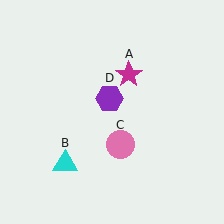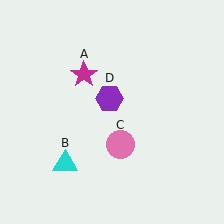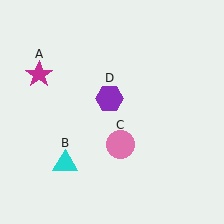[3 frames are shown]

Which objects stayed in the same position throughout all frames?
Cyan triangle (object B) and pink circle (object C) and purple hexagon (object D) remained stationary.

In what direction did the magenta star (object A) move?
The magenta star (object A) moved left.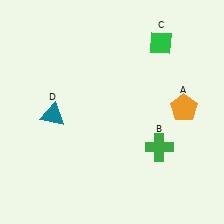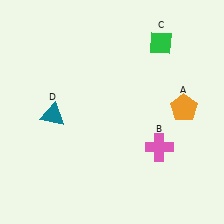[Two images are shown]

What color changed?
The cross (B) changed from green in Image 1 to pink in Image 2.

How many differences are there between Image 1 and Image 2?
There is 1 difference between the two images.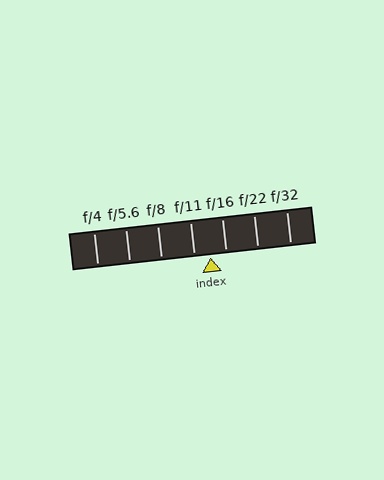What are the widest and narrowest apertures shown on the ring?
The widest aperture shown is f/4 and the narrowest is f/32.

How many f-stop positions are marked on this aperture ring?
There are 7 f-stop positions marked.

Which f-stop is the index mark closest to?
The index mark is closest to f/16.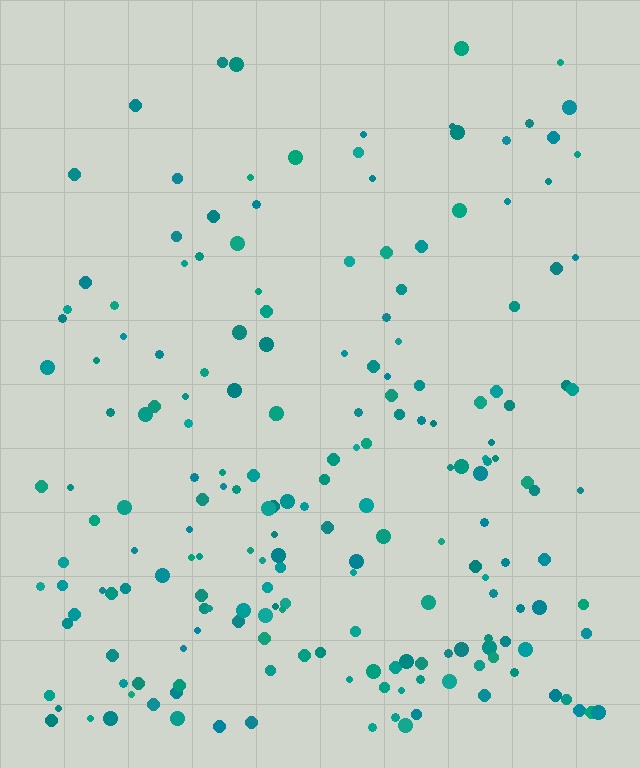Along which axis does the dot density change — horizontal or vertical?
Vertical.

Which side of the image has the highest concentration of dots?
The bottom.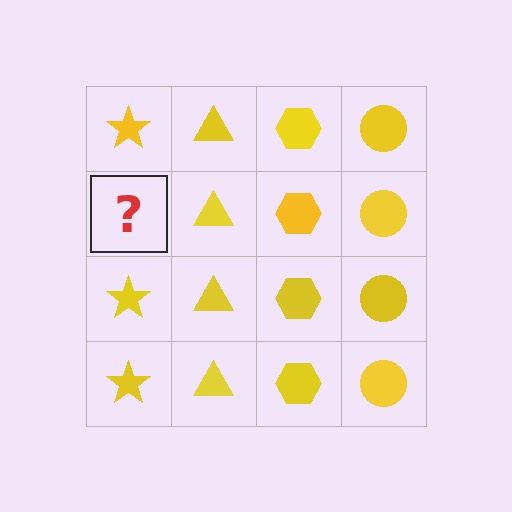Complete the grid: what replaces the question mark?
The question mark should be replaced with a yellow star.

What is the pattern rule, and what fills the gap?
The rule is that each column has a consistent shape. The gap should be filled with a yellow star.